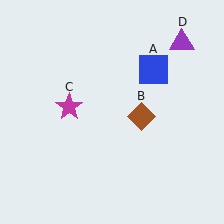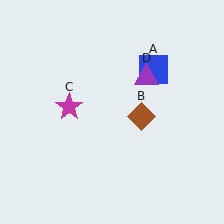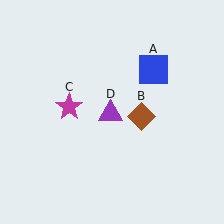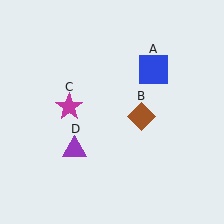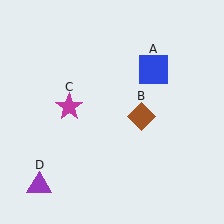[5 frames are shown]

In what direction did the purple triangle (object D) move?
The purple triangle (object D) moved down and to the left.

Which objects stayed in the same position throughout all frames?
Blue square (object A) and brown diamond (object B) and magenta star (object C) remained stationary.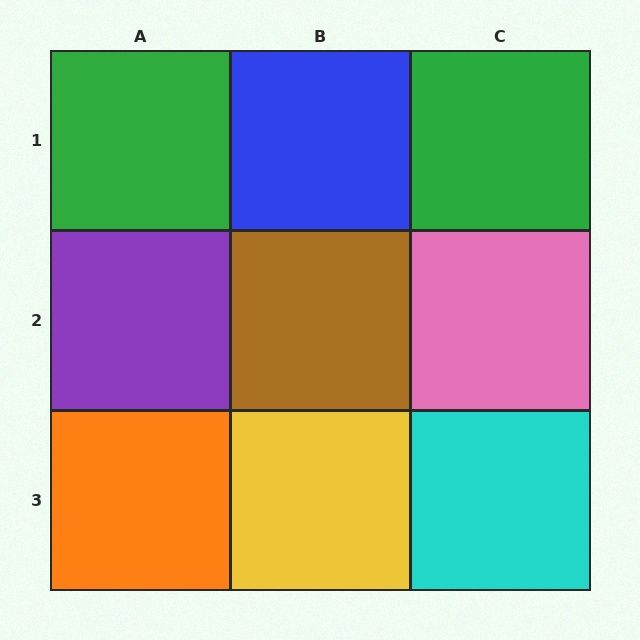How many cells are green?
2 cells are green.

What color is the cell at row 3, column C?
Cyan.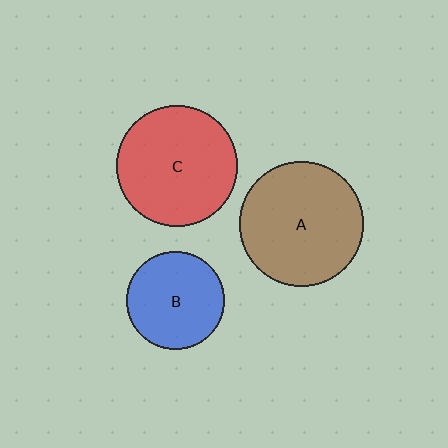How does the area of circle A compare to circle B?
Approximately 1.6 times.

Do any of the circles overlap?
No, none of the circles overlap.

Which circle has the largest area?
Circle A (brown).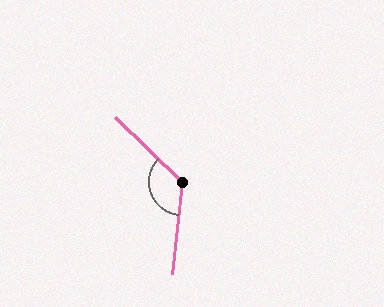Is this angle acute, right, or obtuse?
It is obtuse.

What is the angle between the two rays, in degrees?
Approximately 128 degrees.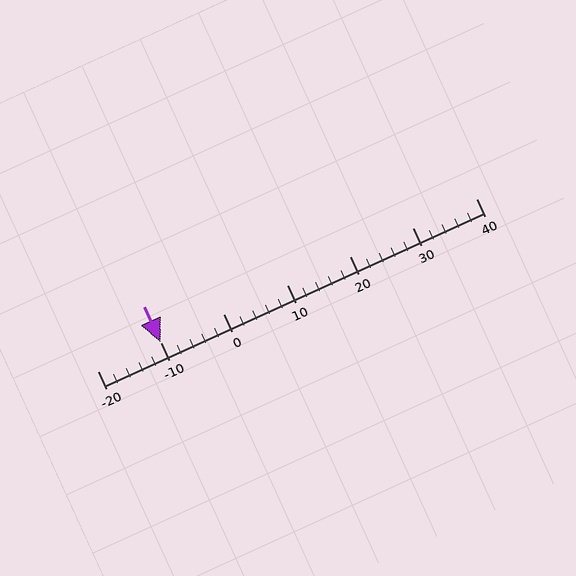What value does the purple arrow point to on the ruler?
The purple arrow points to approximately -10.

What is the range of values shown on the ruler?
The ruler shows values from -20 to 40.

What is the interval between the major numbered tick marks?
The major tick marks are spaced 10 units apart.